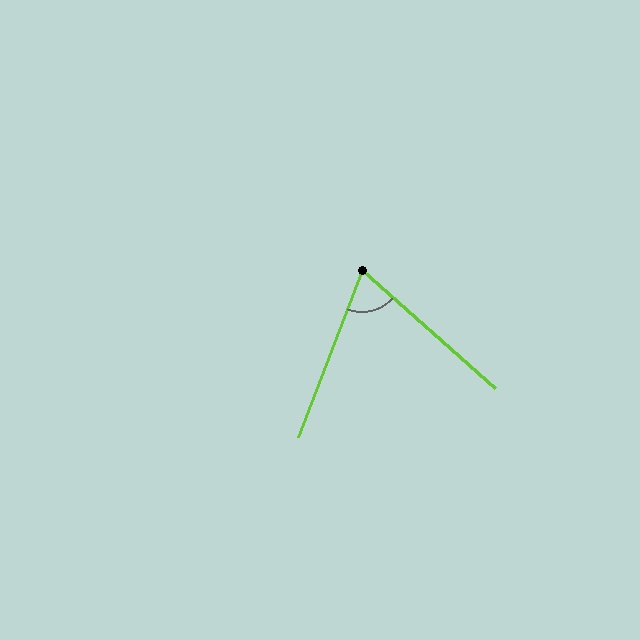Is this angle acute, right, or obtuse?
It is acute.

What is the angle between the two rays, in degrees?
Approximately 69 degrees.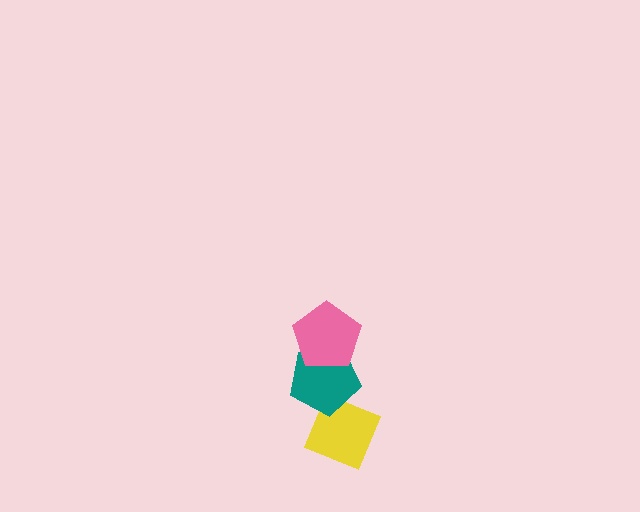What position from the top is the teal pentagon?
The teal pentagon is 2nd from the top.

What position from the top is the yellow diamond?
The yellow diamond is 3rd from the top.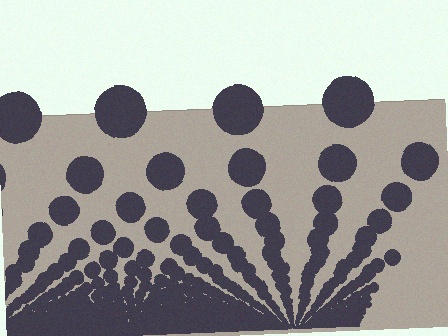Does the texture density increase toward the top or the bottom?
Density increases toward the bottom.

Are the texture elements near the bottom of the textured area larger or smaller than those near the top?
Smaller. The gradient is inverted — elements near the bottom are smaller and denser.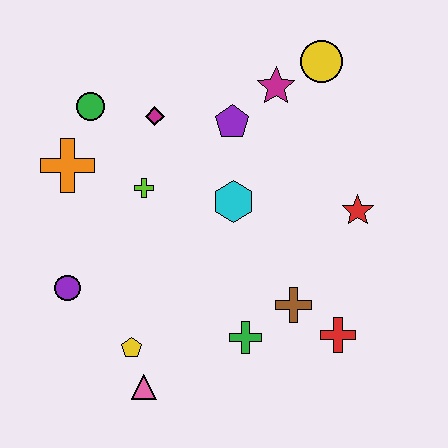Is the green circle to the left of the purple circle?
No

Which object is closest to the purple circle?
The yellow pentagon is closest to the purple circle.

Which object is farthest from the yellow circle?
The pink triangle is farthest from the yellow circle.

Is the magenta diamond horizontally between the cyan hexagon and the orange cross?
Yes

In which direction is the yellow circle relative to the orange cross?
The yellow circle is to the right of the orange cross.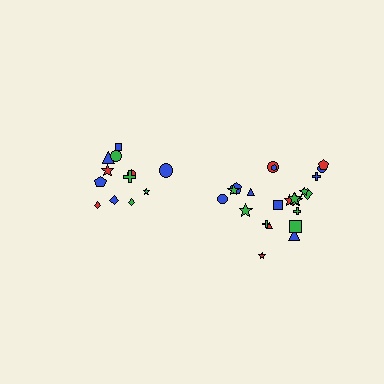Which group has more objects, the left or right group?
The right group.